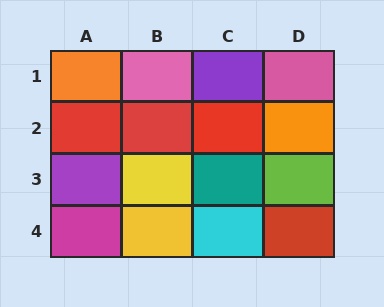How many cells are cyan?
1 cell is cyan.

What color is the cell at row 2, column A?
Red.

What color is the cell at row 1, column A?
Orange.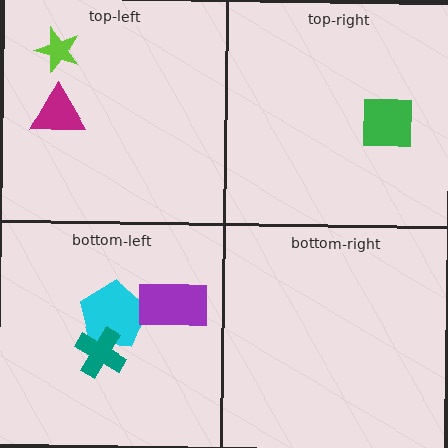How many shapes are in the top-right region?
1.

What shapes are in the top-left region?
The lime star, the magenta triangle.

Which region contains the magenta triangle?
The top-left region.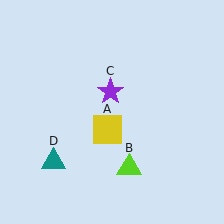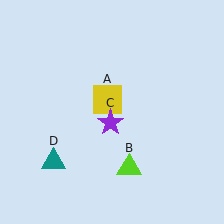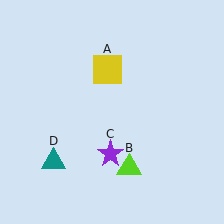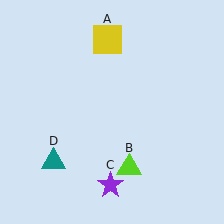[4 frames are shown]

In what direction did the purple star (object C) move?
The purple star (object C) moved down.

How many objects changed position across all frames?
2 objects changed position: yellow square (object A), purple star (object C).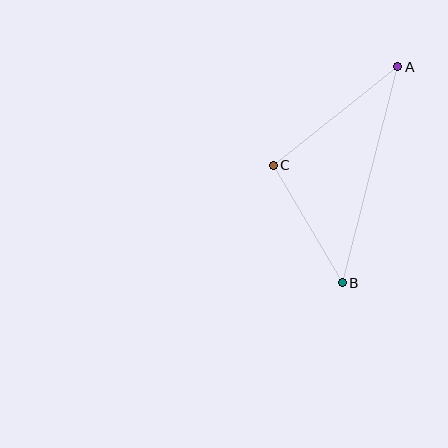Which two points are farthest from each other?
Points A and B are farthest from each other.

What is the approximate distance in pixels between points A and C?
The distance between A and C is approximately 159 pixels.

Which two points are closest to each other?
Points B and C are closest to each other.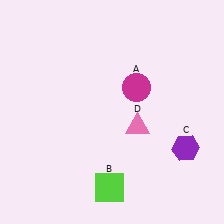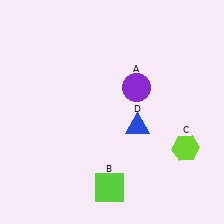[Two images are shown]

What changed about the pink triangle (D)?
In Image 1, D is pink. In Image 2, it changed to blue.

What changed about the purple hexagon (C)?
In Image 1, C is purple. In Image 2, it changed to lime.